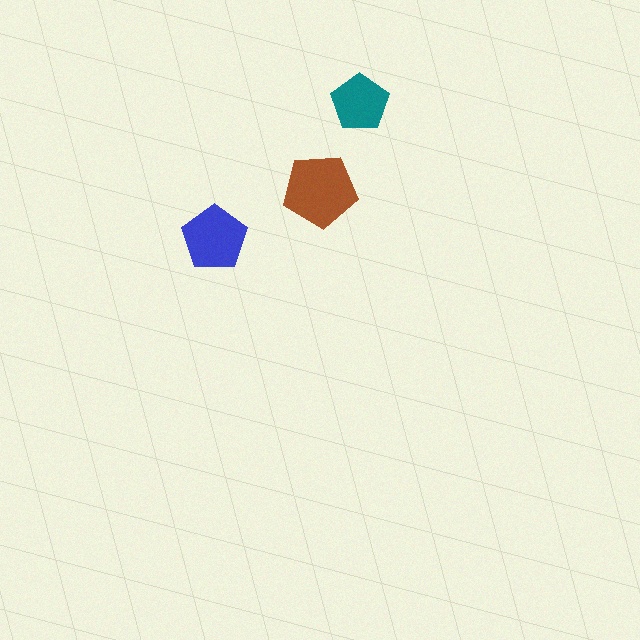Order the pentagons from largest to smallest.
the brown one, the blue one, the teal one.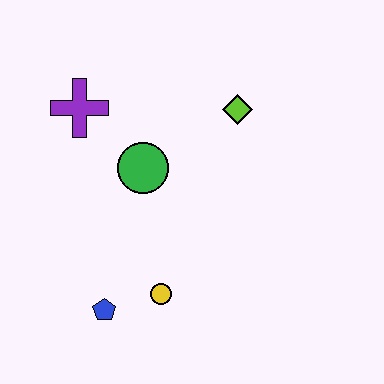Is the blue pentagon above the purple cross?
No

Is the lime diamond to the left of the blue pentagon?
No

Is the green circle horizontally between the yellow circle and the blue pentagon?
Yes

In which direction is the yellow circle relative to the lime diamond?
The yellow circle is below the lime diamond.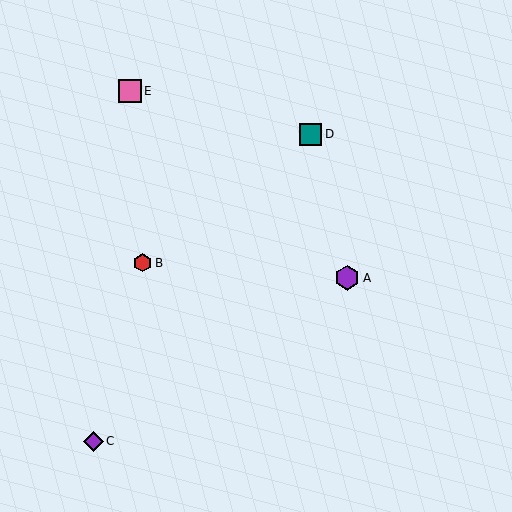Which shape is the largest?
The purple hexagon (labeled A) is the largest.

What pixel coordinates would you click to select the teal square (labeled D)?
Click at (311, 134) to select the teal square D.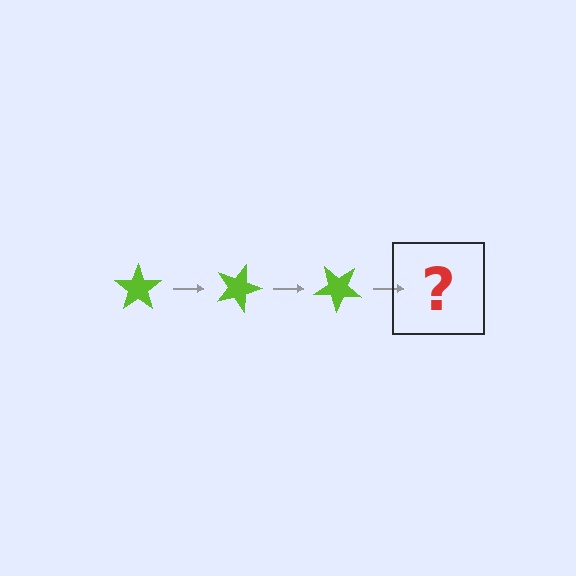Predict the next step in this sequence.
The next step is a lime star rotated 60 degrees.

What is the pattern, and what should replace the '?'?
The pattern is that the star rotates 20 degrees each step. The '?' should be a lime star rotated 60 degrees.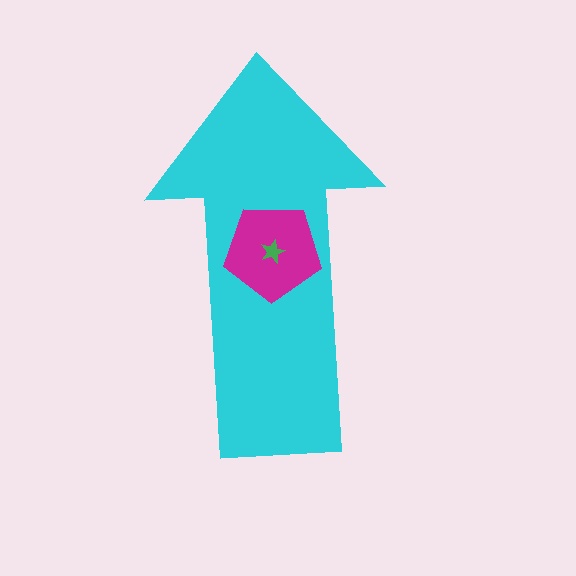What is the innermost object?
The green star.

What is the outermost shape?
The cyan arrow.